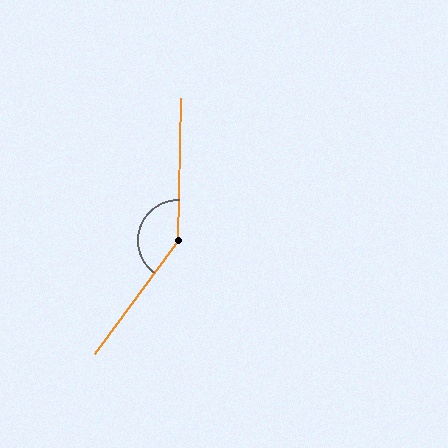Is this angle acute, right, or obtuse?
It is obtuse.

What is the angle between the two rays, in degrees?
Approximately 144 degrees.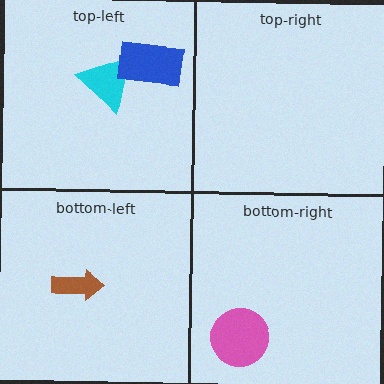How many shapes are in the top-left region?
2.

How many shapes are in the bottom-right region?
1.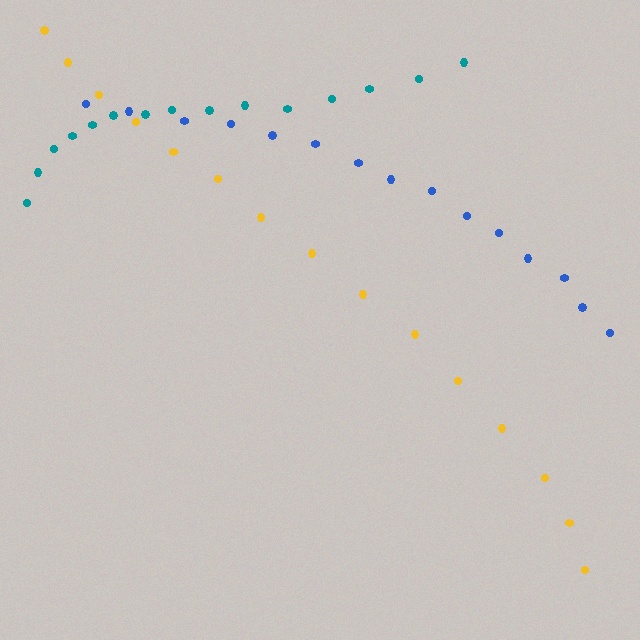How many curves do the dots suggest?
There are 3 distinct paths.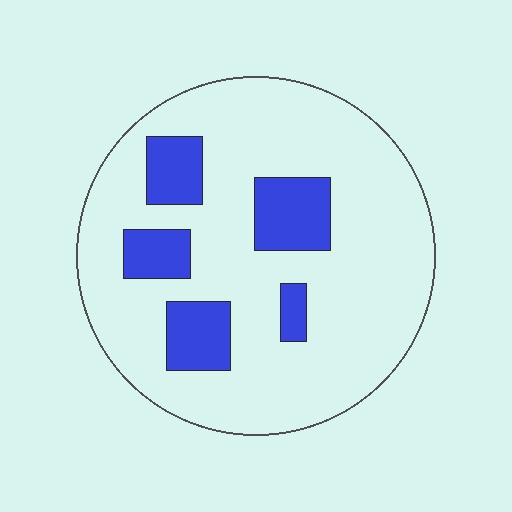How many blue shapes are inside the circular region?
5.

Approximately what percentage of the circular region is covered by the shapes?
Approximately 20%.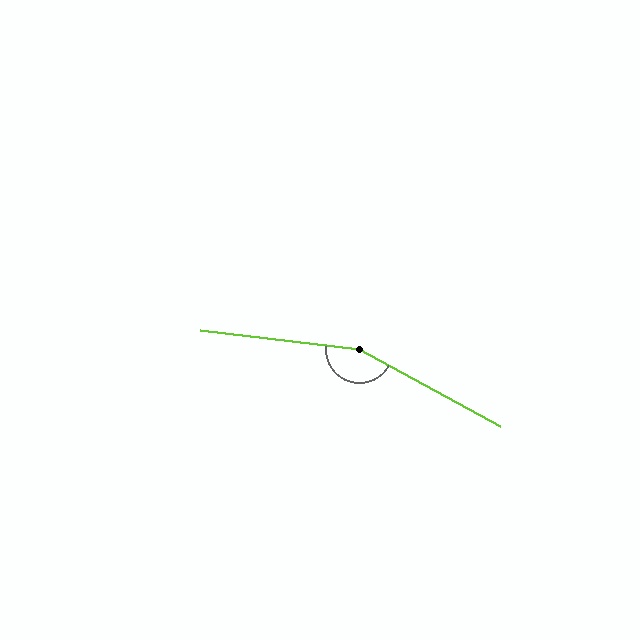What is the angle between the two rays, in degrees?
Approximately 158 degrees.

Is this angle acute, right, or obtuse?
It is obtuse.